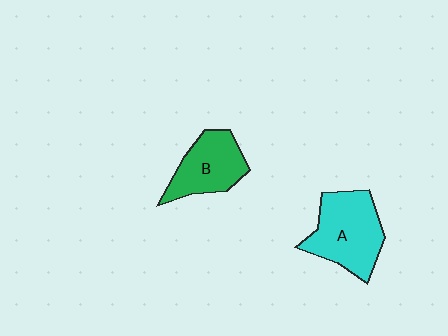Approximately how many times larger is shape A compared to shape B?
Approximately 1.3 times.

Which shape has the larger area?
Shape A (cyan).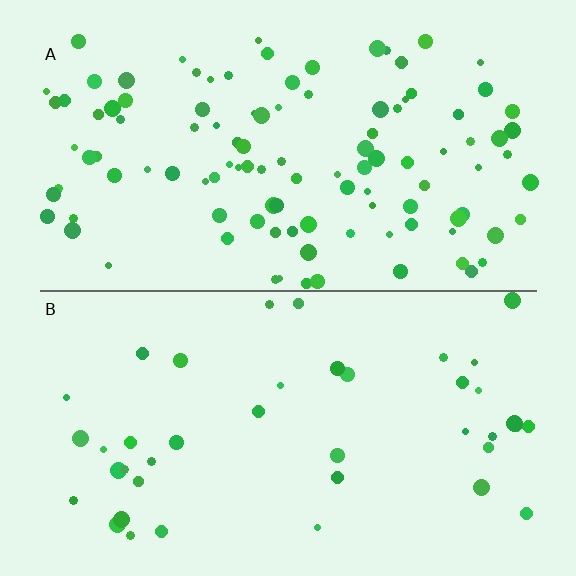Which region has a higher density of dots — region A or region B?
A (the top).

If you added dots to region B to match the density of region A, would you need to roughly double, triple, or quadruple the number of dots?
Approximately triple.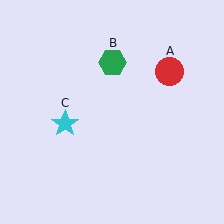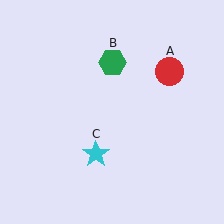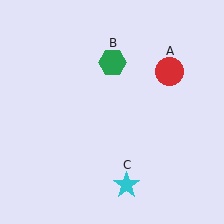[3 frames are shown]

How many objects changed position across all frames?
1 object changed position: cyan star (object C).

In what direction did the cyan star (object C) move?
The cyan star (object C) moved down and to the right.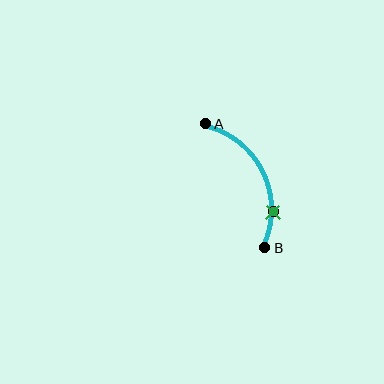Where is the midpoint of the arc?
The arc midpoint is the point on the curve farthest from the straight line joining A and B. It sits to the right of that line.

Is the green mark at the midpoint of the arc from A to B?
No. The green mark lies on the arc but is closer to endpoint B. The arc midpoint would be at the point on the curve equidistant along the arc from both A and B.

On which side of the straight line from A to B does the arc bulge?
The arc bulges to the right of the straight line connecting A and B.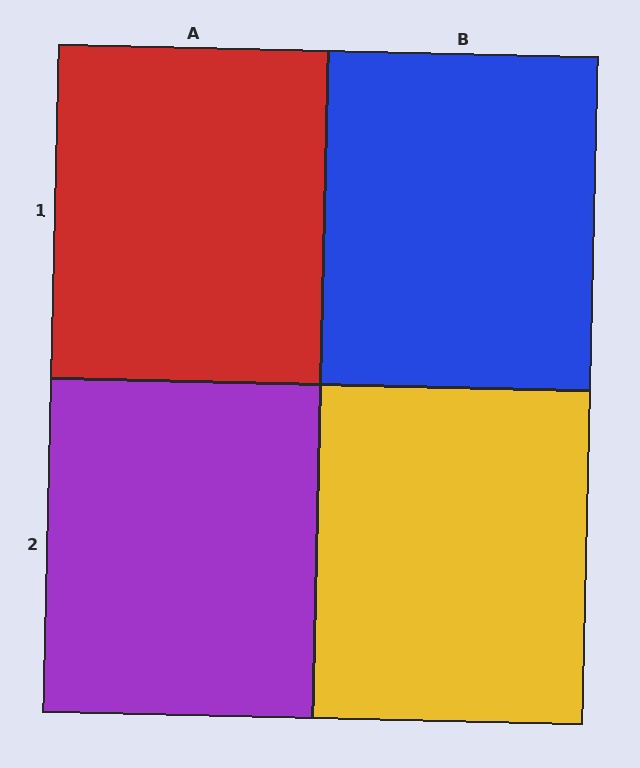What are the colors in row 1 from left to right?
Red, blue.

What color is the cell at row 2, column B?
Yellow.